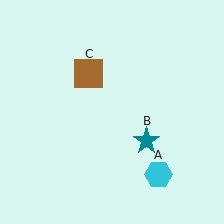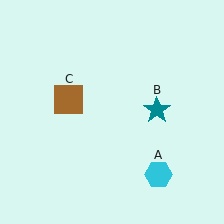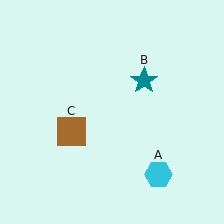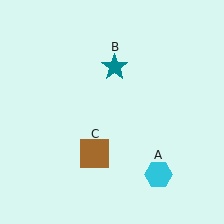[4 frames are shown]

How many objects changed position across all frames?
2 objects changed position: teal star (object B), brown square (object C).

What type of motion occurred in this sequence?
The teal star (object B), brown square (object C) rotated counterclockwise around the center of the scene.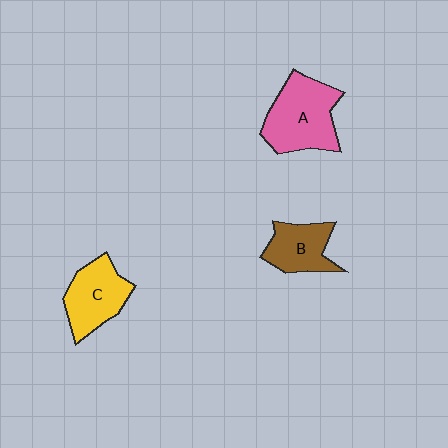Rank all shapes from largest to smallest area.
From largest to smallest: A (pink), C (yellow), B (brown).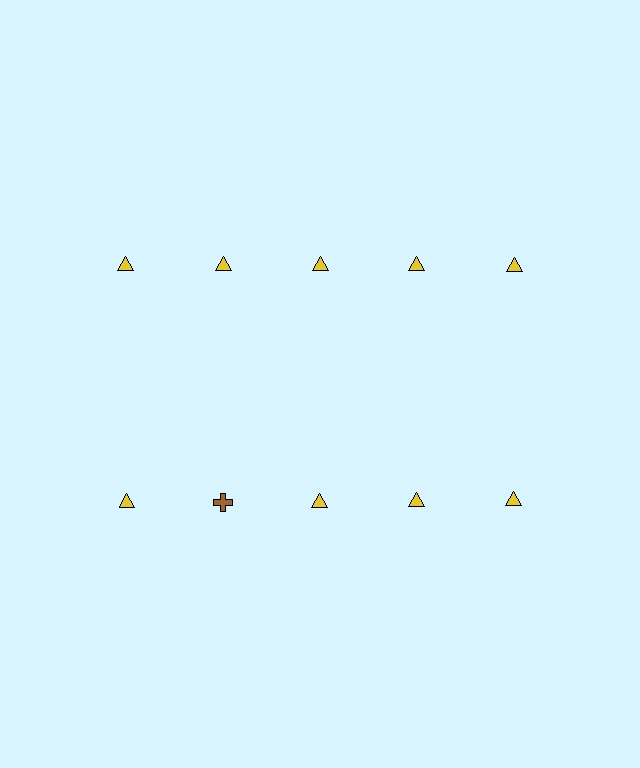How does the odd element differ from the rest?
It differs in both color (brown instead of yellow) and shape (cross instead of triangle).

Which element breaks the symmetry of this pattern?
The brown cross in the second row, second from left column breaks the symmetry. All other shapes are yellow triangles.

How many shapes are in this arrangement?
There are 10 shapes arranged in a grid pattern.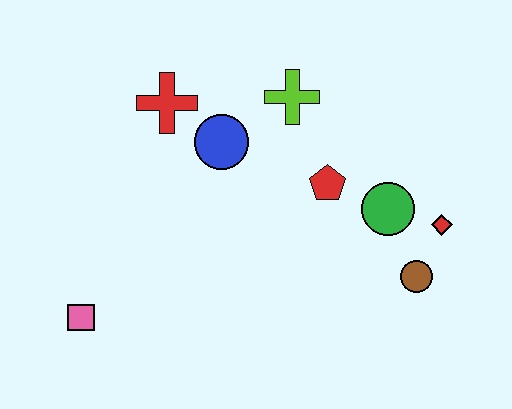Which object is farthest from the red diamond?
The pink square is farthest from the red diamond.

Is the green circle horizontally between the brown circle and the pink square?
Yes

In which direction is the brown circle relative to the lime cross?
The brown circle is below the lime cross.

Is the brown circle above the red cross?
No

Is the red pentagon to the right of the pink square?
Yes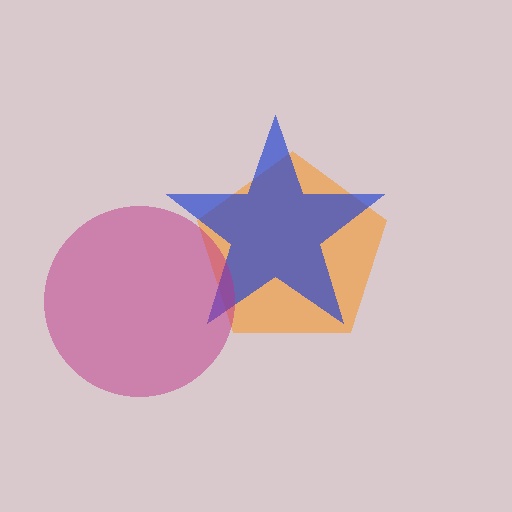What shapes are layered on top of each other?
The layered shapes are: an orange pentagon, a blue star, a magenta circle.